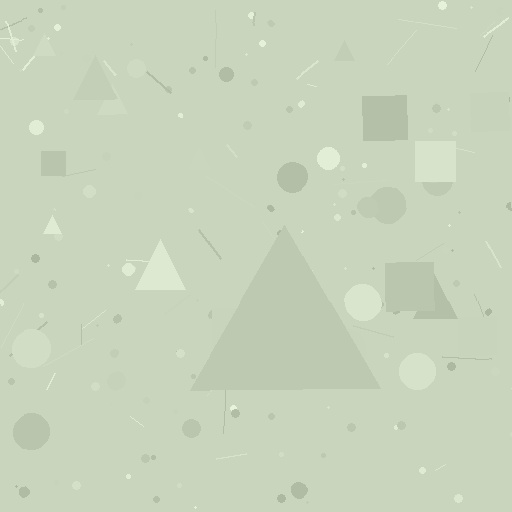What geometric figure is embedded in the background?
A triangle is embedded in the background.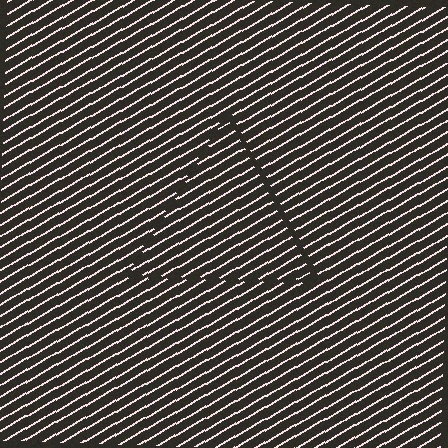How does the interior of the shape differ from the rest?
The interior of the shape contains the same grating, shifted by half a period — the contour is defined by the phase discontinuity where line-ends from the inner and outer gratings abut.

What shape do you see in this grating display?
An illusory triangle. The interior of the shape contains the same grating, shifted by half a period — the contour is defined by the phase discontinuity where line-ends from the inner and outer gratings abut.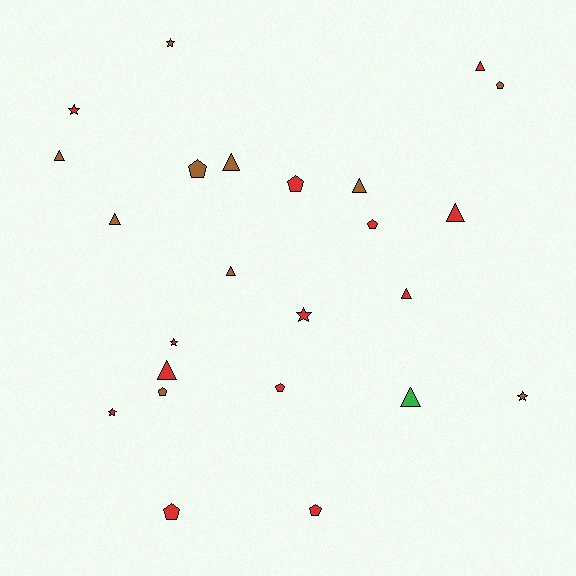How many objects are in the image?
There are 24 objects.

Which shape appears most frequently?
Triangle, with 10 objects.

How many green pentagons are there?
There are no green pentagons.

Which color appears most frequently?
Red, with 13 objects.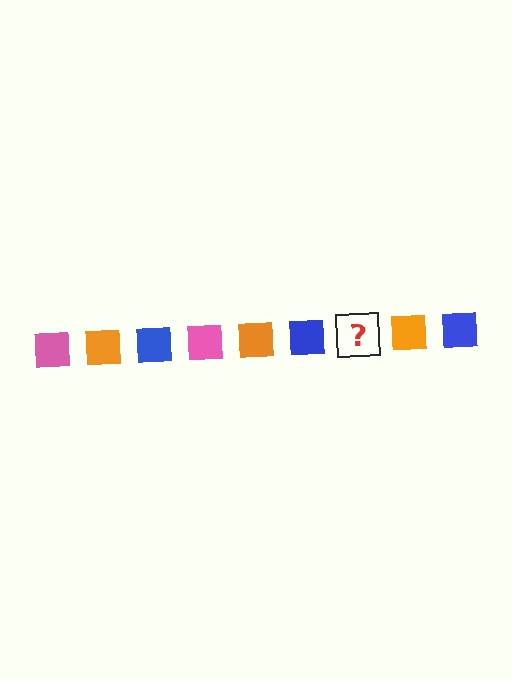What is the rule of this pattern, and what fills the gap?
The rule is that the pattern cycles through pink, orange, blue squares. The gap should be filled with a pink square.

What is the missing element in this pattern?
The missing element is a pink square.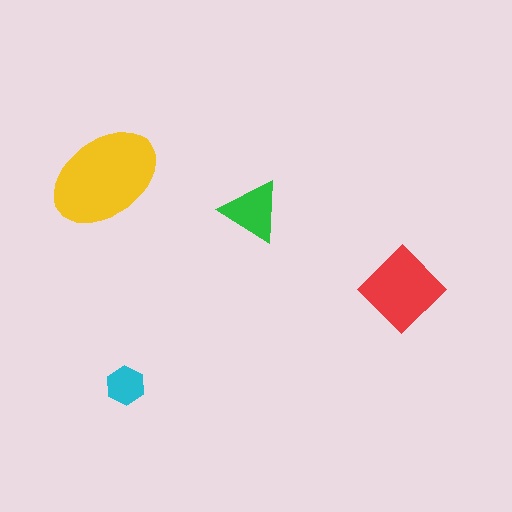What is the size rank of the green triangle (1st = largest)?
3rd.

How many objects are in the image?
There are 4 objects in the image.